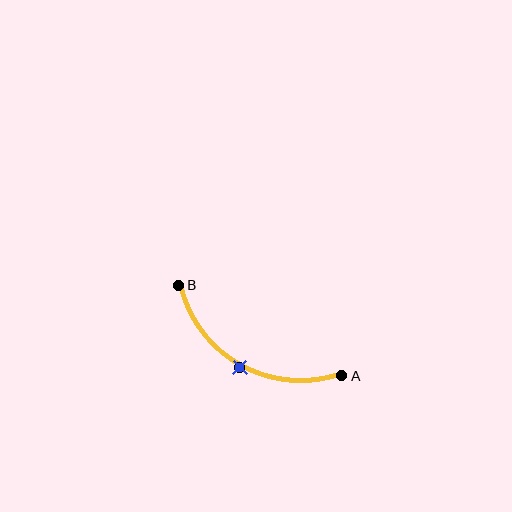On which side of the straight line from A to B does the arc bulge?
The arc bulges below the straight line connecting A and B.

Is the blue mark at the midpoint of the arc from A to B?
Yes. The blue mark lies on the arc at equal arc-length from both A and B — it is the arc midpoint.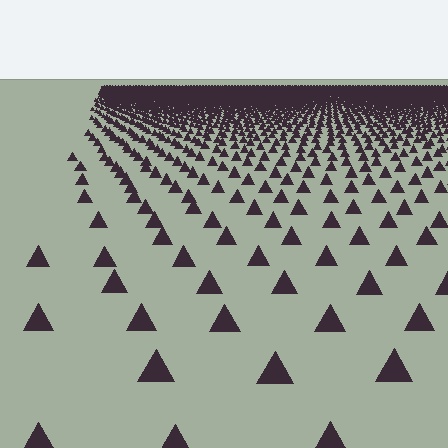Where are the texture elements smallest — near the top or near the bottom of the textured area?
Near the top.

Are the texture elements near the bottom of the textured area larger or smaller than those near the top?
Larger. Near the bottom, elements are closer to the viewer and appear at a bigger on-screen size.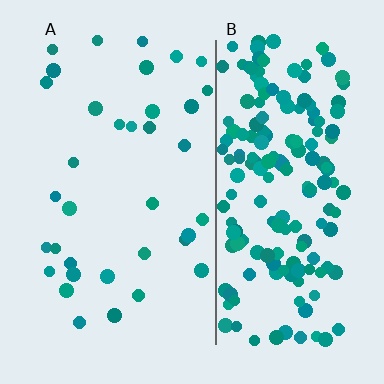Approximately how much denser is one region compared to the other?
Approximately 5.1× — region B over region A.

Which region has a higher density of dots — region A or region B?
B (the right).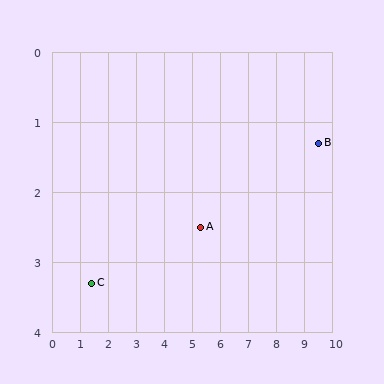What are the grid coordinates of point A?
Point A is at approximately (5.3, 2.5).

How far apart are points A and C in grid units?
Points A and C are about 4.0 grid units apart.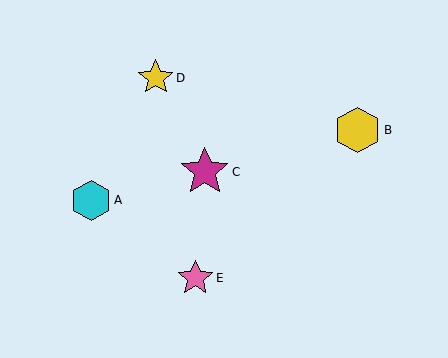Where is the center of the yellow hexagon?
The center of the yellow hexagon is at (358, 130).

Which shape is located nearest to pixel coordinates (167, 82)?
The yellow star (labeled D) at (156, 78) is nearest to that location.